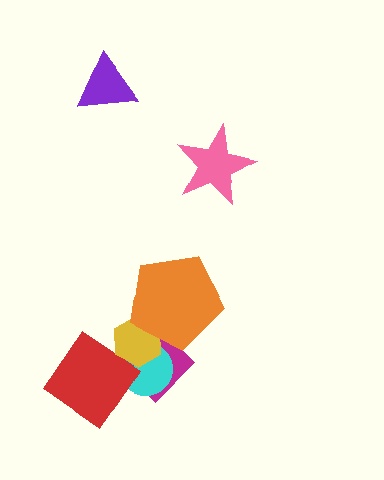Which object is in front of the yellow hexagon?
The orange pentagon is in front of the yellow hexagon.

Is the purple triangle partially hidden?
No, no other shape covers it.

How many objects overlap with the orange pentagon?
2 objects overlap with the orange pentagon.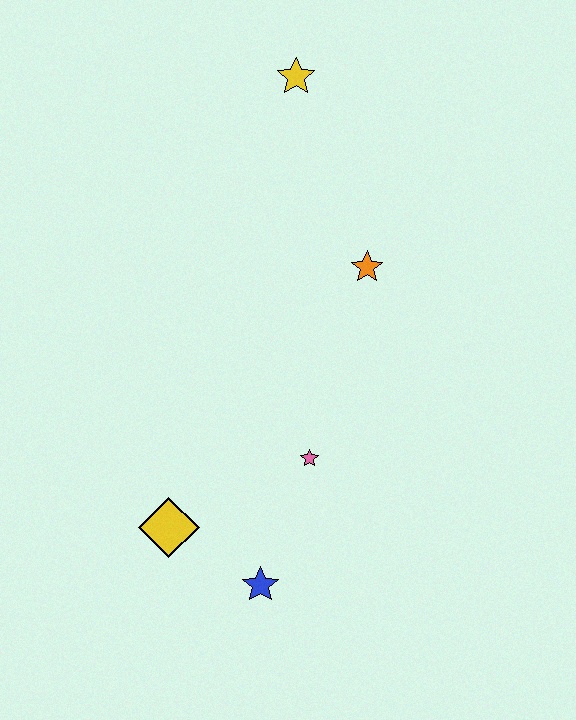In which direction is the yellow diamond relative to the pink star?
The yellow diamond is to the left of the pink star.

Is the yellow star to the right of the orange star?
No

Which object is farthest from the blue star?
The yellow star is farthest from the blue star.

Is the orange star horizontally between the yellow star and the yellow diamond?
No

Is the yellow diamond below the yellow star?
Yes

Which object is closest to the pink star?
The blue star is closest to the pink star.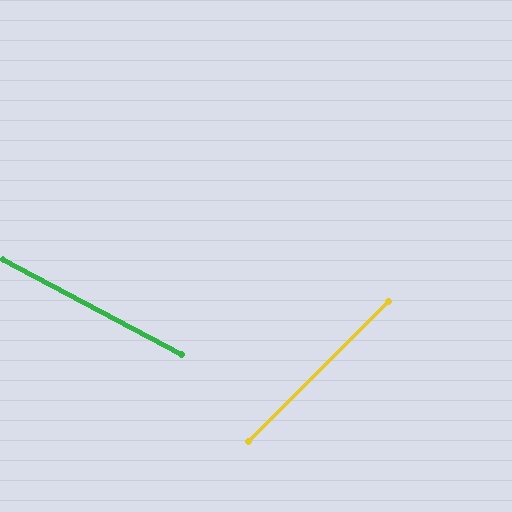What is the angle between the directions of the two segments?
Approximately 73 degrees.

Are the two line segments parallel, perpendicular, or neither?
Neither parallel nor perpendicular — they differ by about 73°.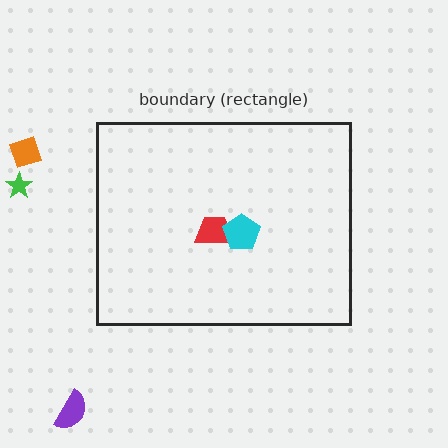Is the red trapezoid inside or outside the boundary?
Inside.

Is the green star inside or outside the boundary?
Outside.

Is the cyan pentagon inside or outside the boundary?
Inside.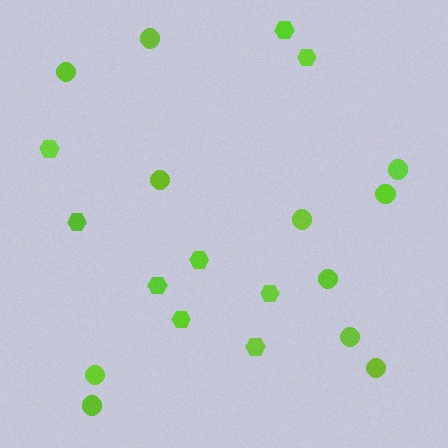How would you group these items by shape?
There are 2 groups: one group of circles (11) and one group of hexagons (9).